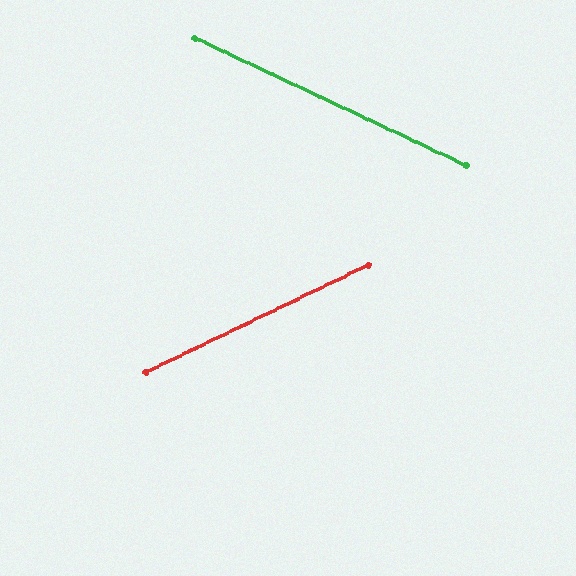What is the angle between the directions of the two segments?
Approximately 51 degrees.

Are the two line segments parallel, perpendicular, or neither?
Neither parallel nor perpendicular — they differ by about 51°.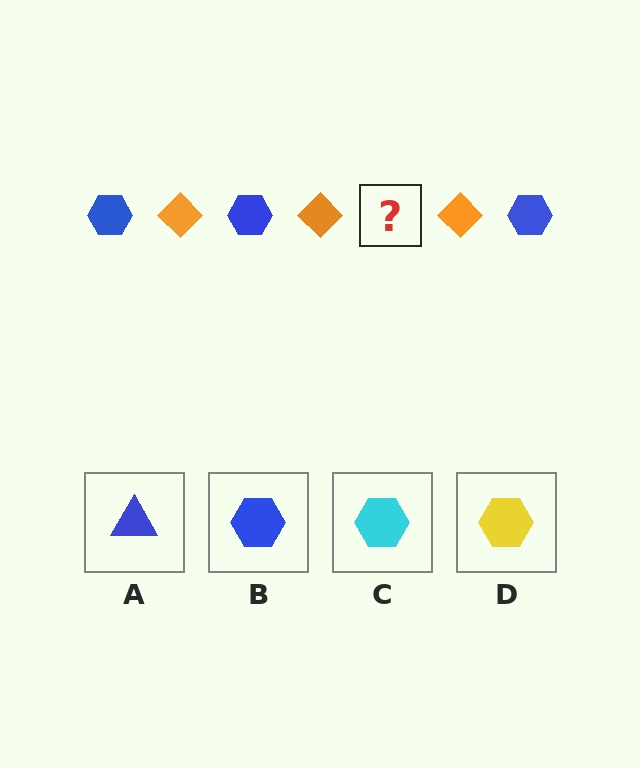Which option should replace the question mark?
Option B.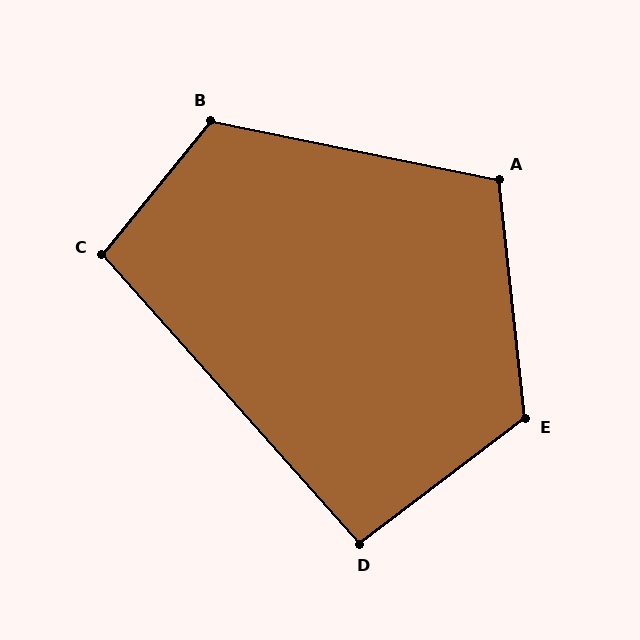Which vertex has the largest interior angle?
E, at approximately 121 degrees.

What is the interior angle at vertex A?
Approximately 108 degrees (obtuse).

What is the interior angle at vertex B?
Approximately 117 degrees (obtuse).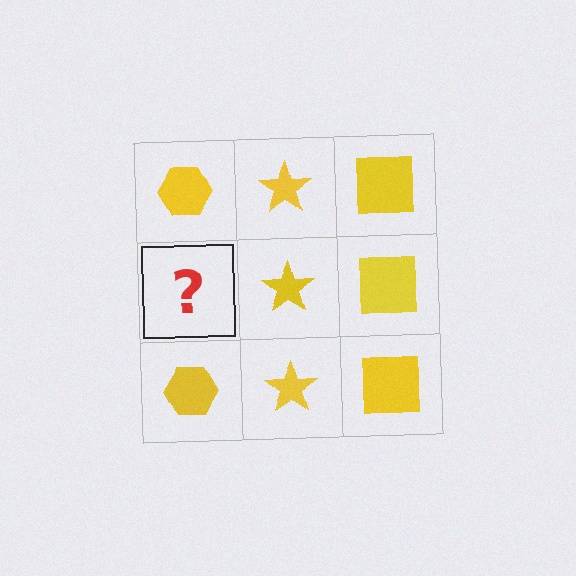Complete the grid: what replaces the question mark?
The question mark should be replaced with a yellow hexagon.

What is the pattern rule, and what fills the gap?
The rule is that each column has a consistent shape. The gap should be filled with a yellow hexagon.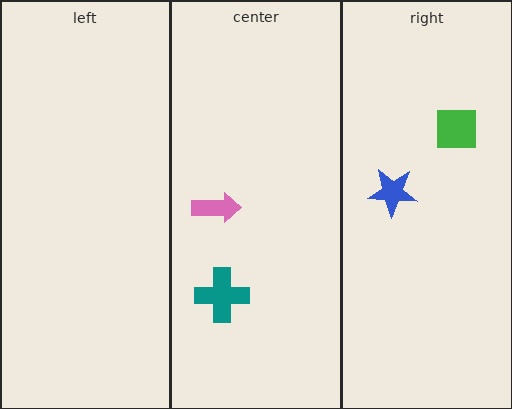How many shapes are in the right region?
2.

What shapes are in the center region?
The pink arrow, the teal cross.